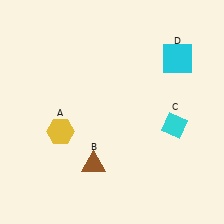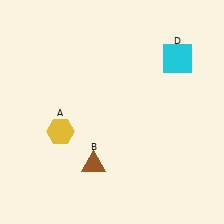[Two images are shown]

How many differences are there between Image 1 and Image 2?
There is 1 difference between the two images.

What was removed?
The cyan diamond (C) was removed in Image 2.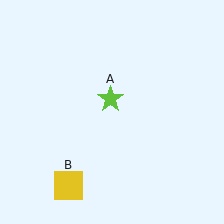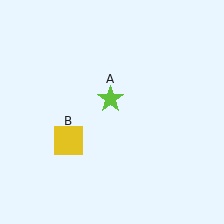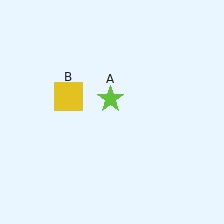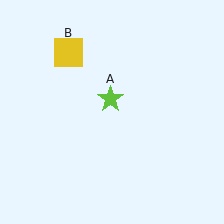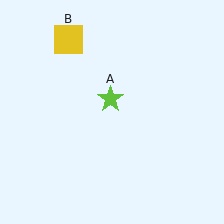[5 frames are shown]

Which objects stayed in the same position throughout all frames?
Lime star (object A) remained stationary.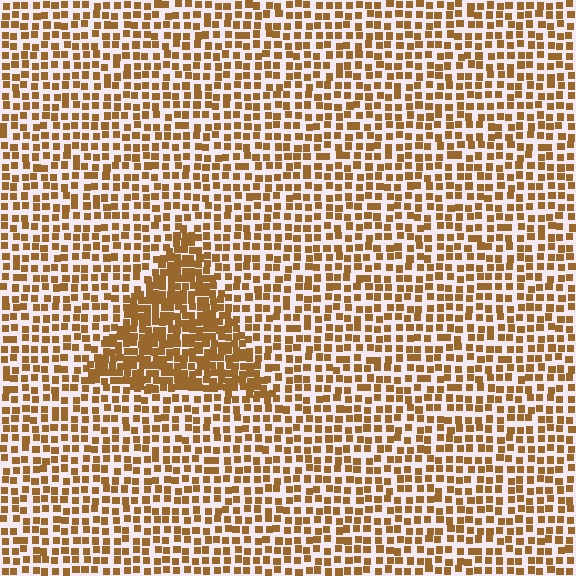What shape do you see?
I see a triangle.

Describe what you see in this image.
The image contains small brown elements arranged at two different densities. A triangle-shaped region is visible where the elements are more densely packed than the surrounding area.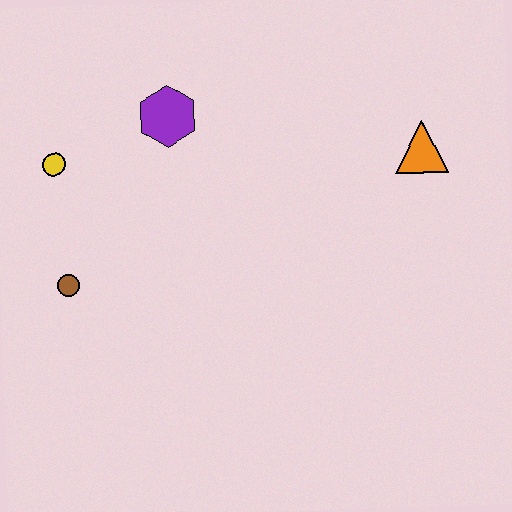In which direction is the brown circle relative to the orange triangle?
The brown circle is to the left of the orange triangle.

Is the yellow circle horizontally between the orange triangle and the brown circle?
No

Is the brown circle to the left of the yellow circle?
No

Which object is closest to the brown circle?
The yellow circle is closest to the brown circle.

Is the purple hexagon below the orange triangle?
No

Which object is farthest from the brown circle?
The orange triangle is farthest from the brown circle.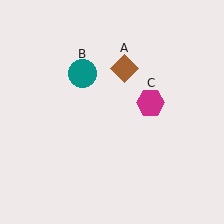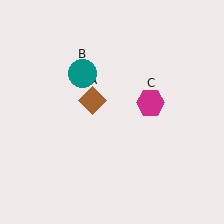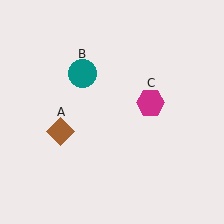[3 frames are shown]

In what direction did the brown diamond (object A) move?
The brown diamond (object A) moved down and to the left.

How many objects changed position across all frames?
1 object changed position: brown diamond (object A).